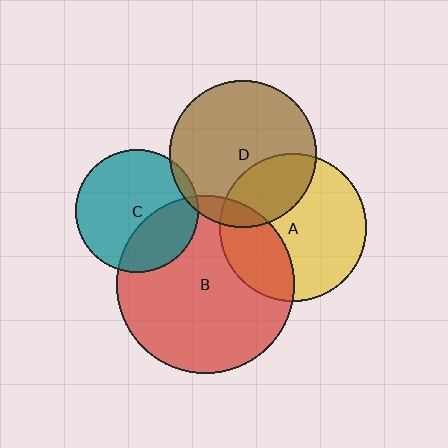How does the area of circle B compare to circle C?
Approximately 2.1 times.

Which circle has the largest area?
Circle B (red).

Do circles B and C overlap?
Yes.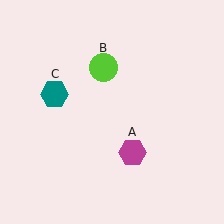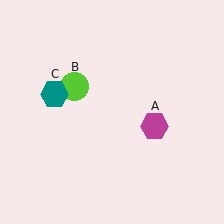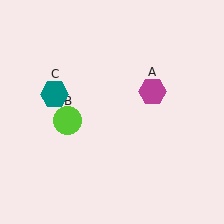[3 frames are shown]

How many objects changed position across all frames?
2 objects changed position: magenta hexagon (object A), lime circle (object B).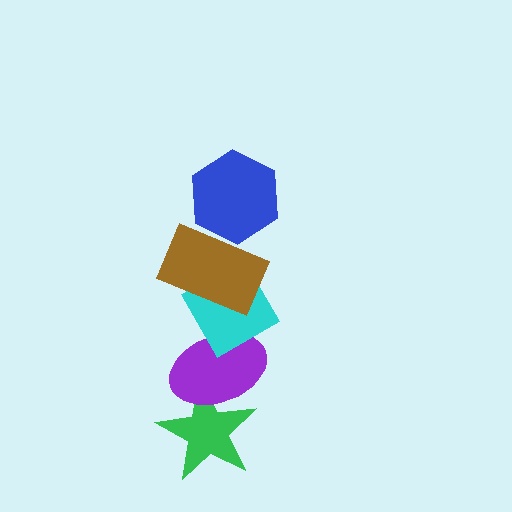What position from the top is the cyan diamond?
The cyan diamond is 3rd from the top.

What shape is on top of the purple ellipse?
The cyan diamond is on top of the purple ellipse.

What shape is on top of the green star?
The purple ellipse is on top of the green star.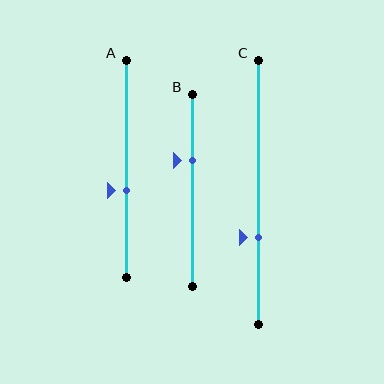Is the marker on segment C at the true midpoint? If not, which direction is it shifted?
No, the marker on segment C is shifted downward by about 17% of the segment length.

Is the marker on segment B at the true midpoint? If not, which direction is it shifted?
No, the marker on segment B is shifted upward by about 16% of the segment length.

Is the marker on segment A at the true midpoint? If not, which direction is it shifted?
No, the marker on segment A is shifted downward by about 10% of the segment length.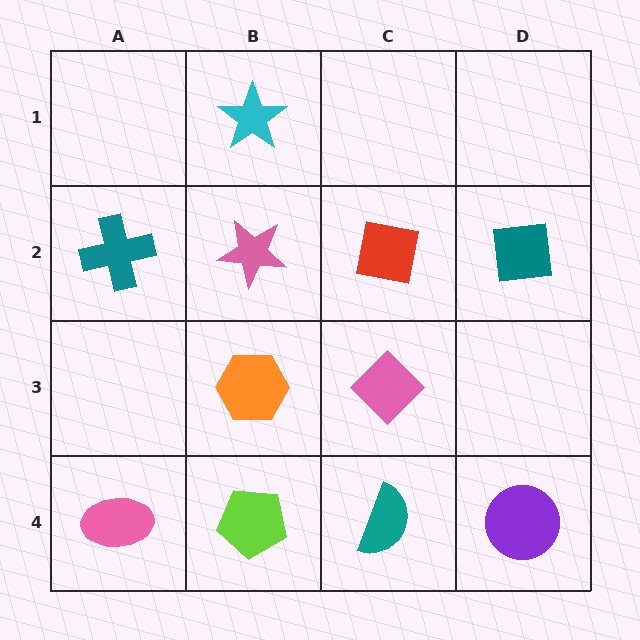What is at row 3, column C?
A pink diamond.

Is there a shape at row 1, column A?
No, that cell is empty.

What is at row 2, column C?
A red square.